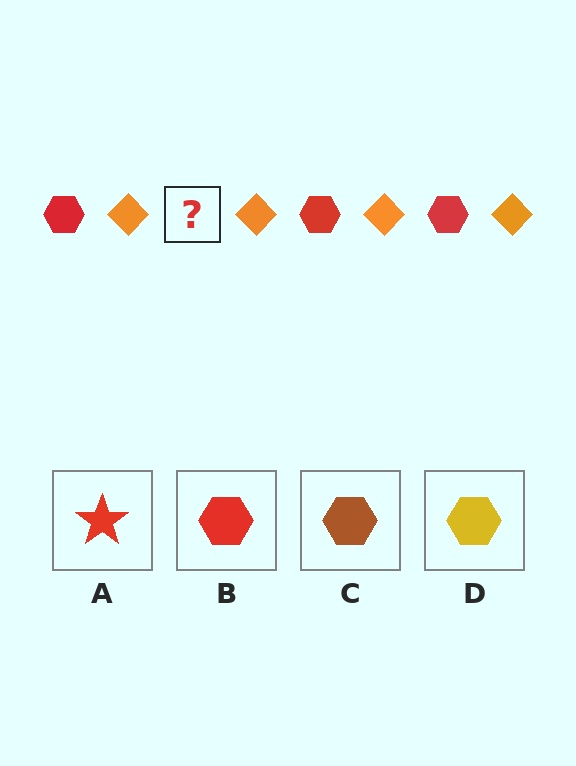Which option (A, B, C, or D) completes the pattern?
B.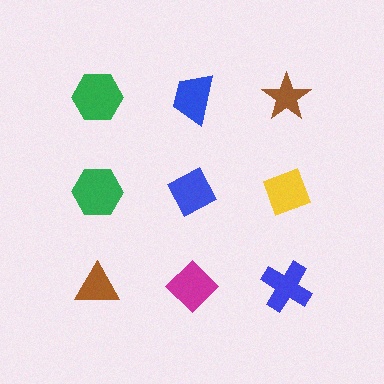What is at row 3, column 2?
A magenta diamond.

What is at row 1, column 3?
A brown star.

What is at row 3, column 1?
A brown triangle.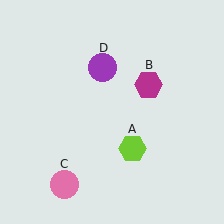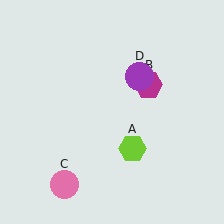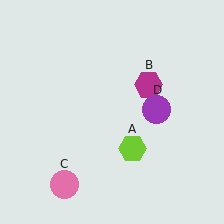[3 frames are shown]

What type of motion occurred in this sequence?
The purple circle (object D) rotated clockwise around the center of the scene.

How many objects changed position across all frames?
1 object changed position: purple circle (object D).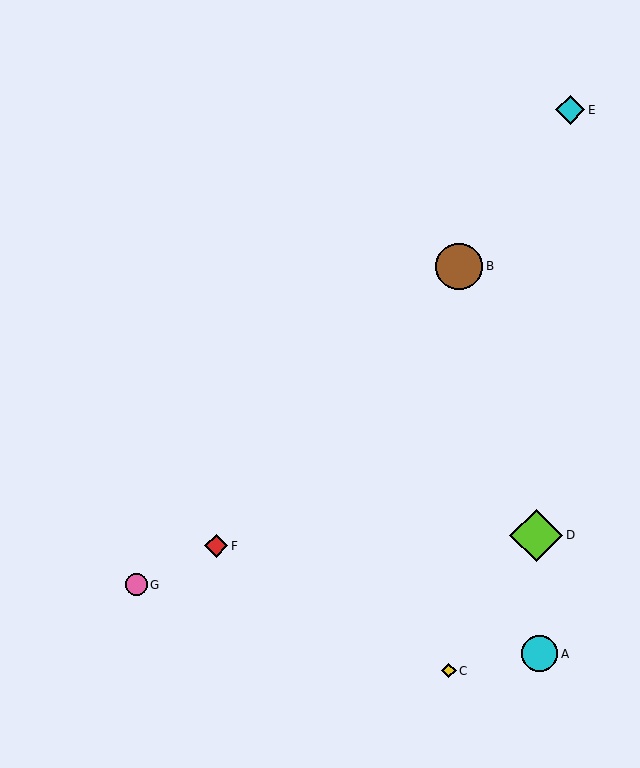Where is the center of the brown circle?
The center of the brown circle is at (459, 266).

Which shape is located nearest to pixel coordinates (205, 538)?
The red diamond (labeled F) at (216, 546) is nearest to that location.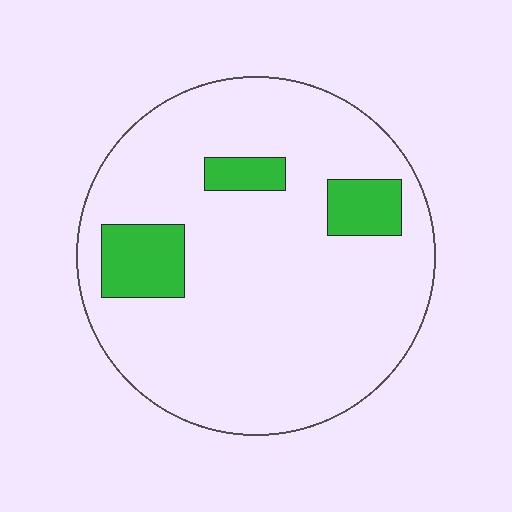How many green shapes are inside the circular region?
3.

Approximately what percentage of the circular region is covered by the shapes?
Approximately 15%.